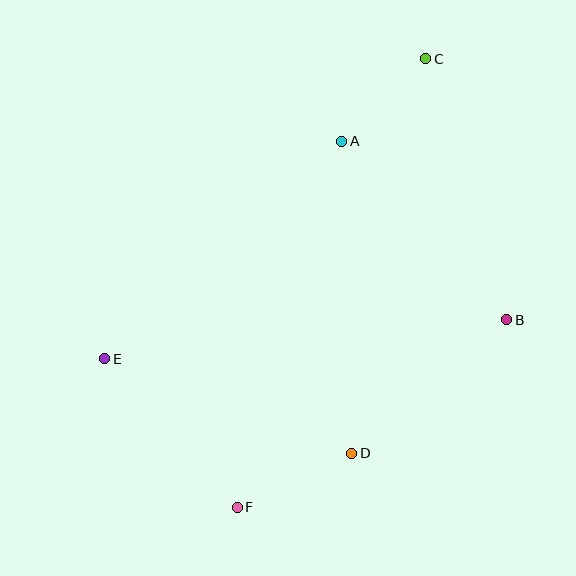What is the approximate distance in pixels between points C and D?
The distance between C and D is approximately 401 pixels.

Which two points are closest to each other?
Points A and C are closest to each other.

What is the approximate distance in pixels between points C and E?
The distance between C and E is approximately 439 pixels.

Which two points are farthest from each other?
Points C and F are farthest from each other.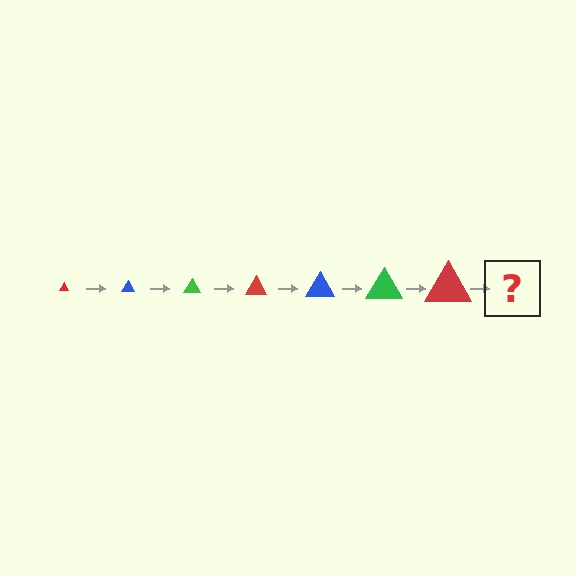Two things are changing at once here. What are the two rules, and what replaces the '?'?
The two rules are that the triangle grows larger each step and the color cycles through red, blue, and green. The '?' should be a blue triangle, larger than the previous one.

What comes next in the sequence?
The next element should be a blue triangle, larger than the previous one.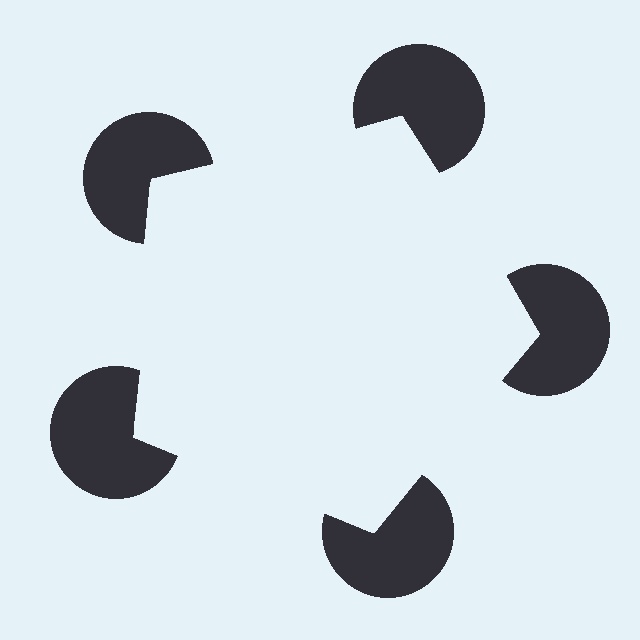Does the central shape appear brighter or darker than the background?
It typically appears slightly brighter than the background, even though no actual brightness change is drawn.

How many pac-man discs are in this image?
There are 5 — one at each vertex of the illusory pentagon.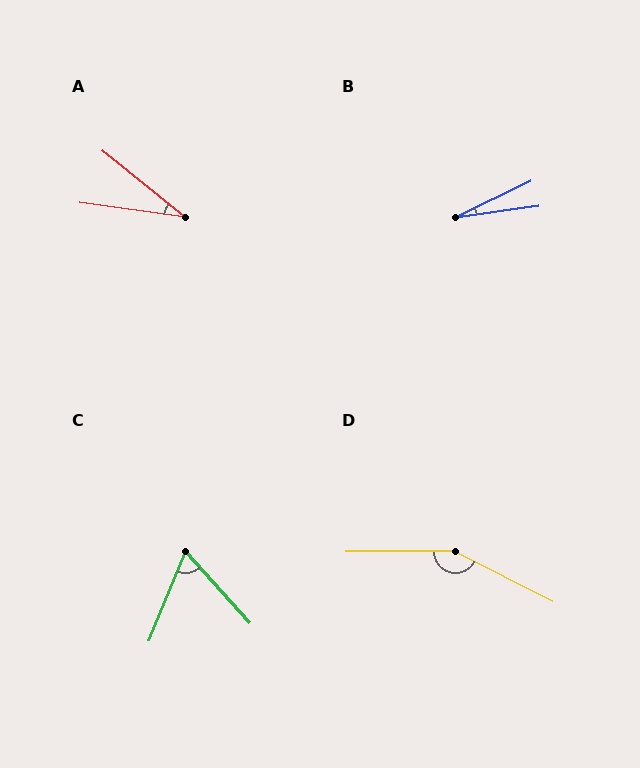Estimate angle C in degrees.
Approximately 64 degrees.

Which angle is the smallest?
B, at approximately 18 degrees.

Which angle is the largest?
D, at approximately 153 degrees.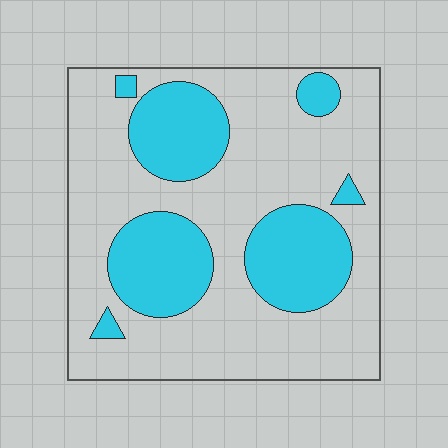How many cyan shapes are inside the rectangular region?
7.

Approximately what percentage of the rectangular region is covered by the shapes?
Approximately 30%.